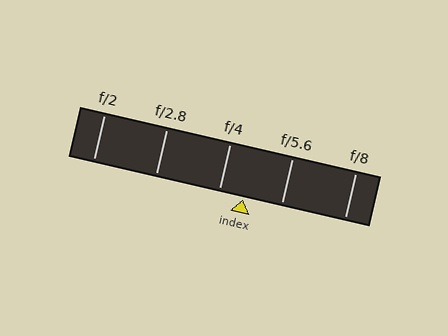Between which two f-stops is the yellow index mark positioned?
The index mark is between f/4 and f/5.6.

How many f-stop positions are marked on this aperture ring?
There are 5 f-stop positions marked.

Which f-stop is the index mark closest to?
The index mark is closest to f/4.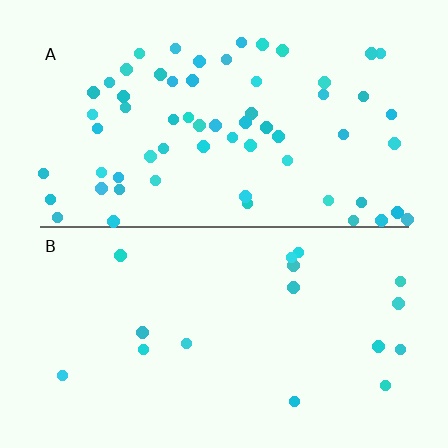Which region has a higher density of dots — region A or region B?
A (the top).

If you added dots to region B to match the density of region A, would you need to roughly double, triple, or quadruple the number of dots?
Approximately quadruple.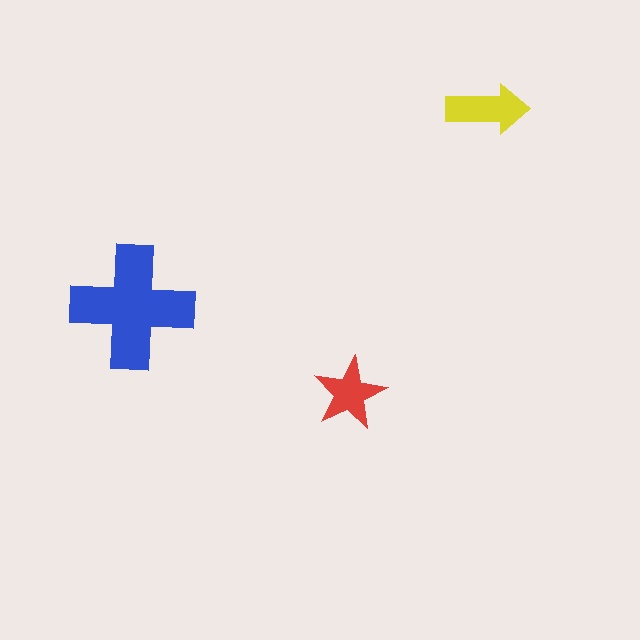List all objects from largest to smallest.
The blue cross, the yellow arrow, the red star.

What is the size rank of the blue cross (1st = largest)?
1st.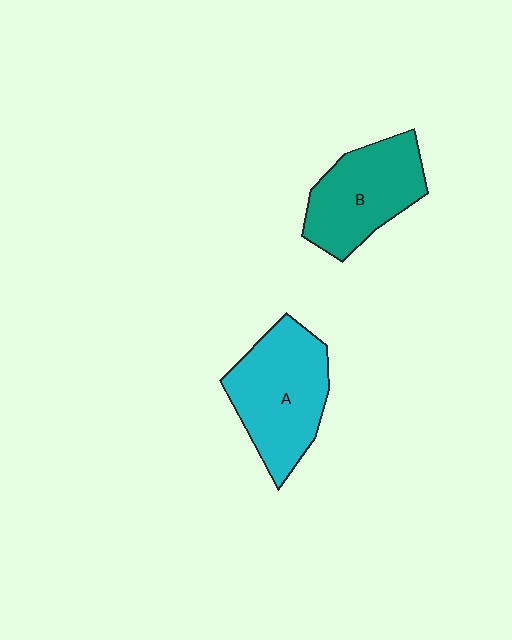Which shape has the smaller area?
Shape B (teal).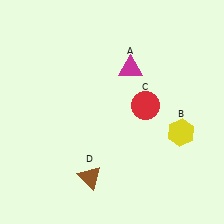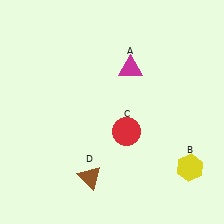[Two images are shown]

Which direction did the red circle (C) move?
The red circle (C) moved down.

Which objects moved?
The objects that moved are: the yellow hexagon (B), the red circle (C).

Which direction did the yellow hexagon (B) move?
The yellow hexagon (B) moved down.